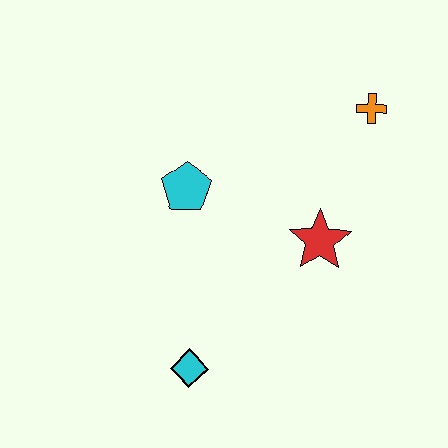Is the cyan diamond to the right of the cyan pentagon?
Yes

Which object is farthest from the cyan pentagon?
The orange cross is farthest from the cyan pentagon.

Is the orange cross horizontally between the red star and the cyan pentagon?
No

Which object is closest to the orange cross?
The red star is closest to the orange cross.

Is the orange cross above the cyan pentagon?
Yes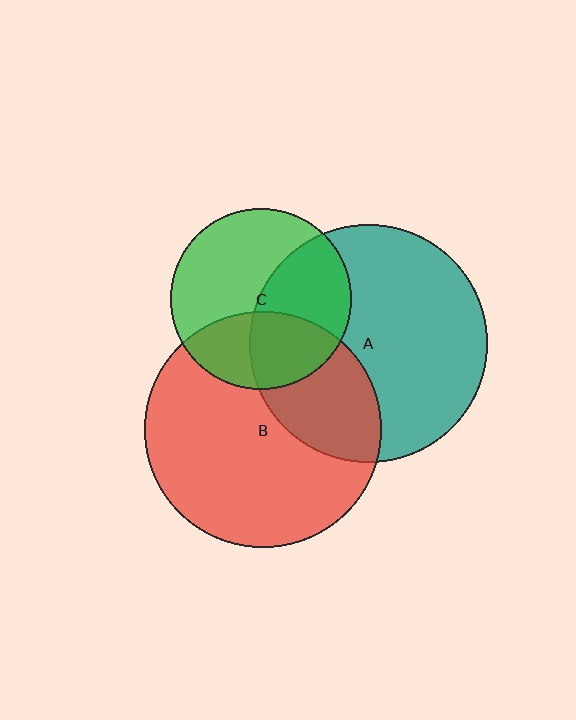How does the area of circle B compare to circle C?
Approximately 1.7 times.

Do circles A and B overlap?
Yes.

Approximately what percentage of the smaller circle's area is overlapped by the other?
Approximately 30%.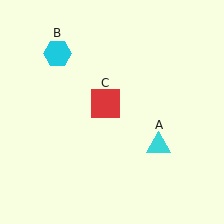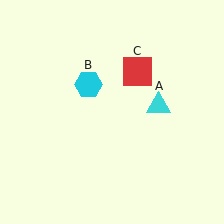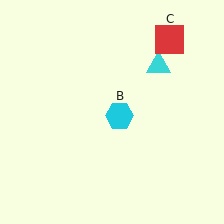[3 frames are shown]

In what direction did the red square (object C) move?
The red square (object C) moved up and to the right.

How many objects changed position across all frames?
3 objects changed position: cyan triangle (object A), cyan hexagon (object B), red square (object C).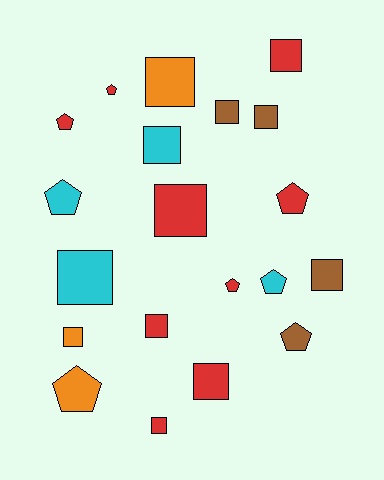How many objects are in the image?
There are 20 objects.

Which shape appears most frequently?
Square, with 12 objects.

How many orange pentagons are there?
There is 1 orange pentagon.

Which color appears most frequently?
Red, with 9 objects.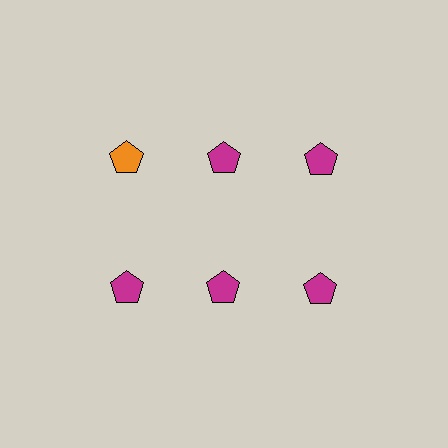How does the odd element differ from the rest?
It has a different color: orange instead of magenta.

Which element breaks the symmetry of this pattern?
The orange pentagon in the top row, leftmost column breaks the symmetry. All other shapes are magenta pentagons.